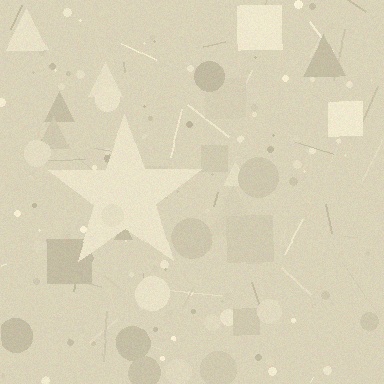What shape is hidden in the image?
A star is hidden in the image.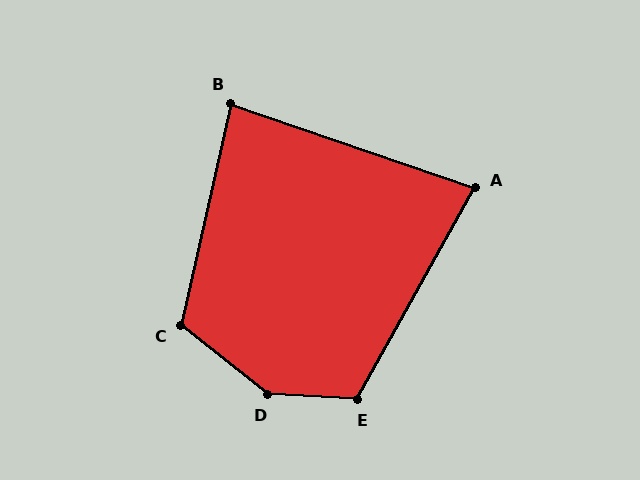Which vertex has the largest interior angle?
D, at approximately 144 degrees.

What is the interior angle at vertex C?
Approximately 116 degrees (obtuse).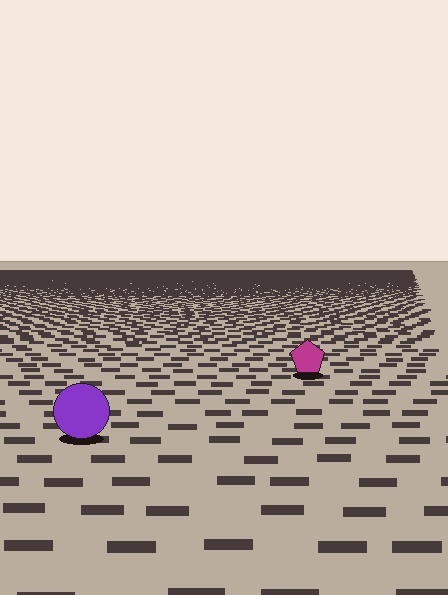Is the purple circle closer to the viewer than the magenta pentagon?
Yes. The purple circle is closer — you can tell from the texture gradient: the ground texture is coarser near it.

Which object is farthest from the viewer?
The magenta pentagon is farthest from the viewer. It appears smaller and the ground texture around it is denser.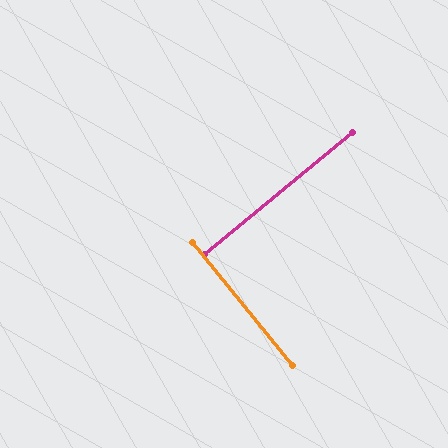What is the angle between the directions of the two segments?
Approximately 89 degrees.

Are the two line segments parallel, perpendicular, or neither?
Perpendicular — they meet at approximately 89°.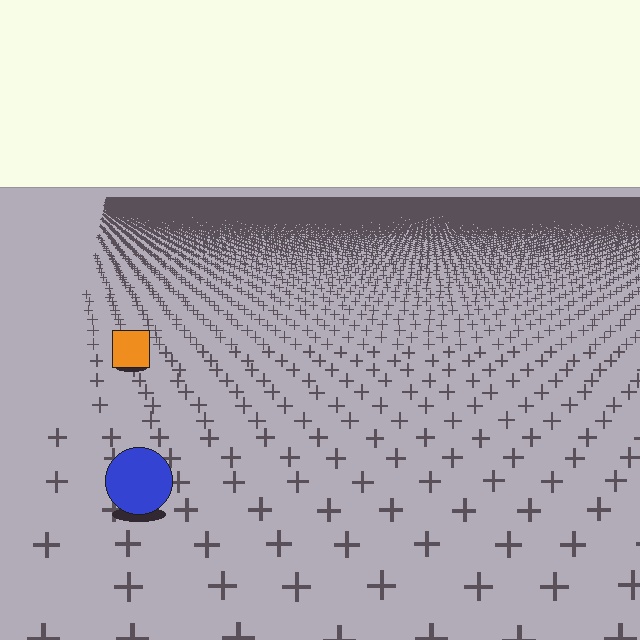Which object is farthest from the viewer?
The orange square is farthest from the viewer. It appears smaller and the ground texture around it is denser.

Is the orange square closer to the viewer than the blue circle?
No. The blue circle is closer — you can tell from the texture gradient: the ground texture is coarser near it.